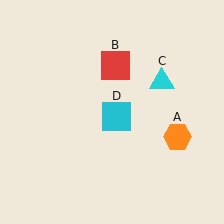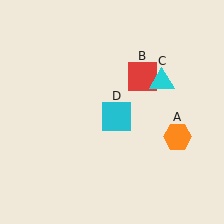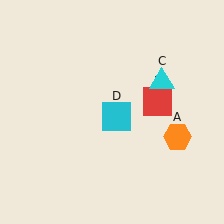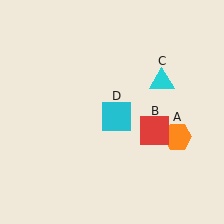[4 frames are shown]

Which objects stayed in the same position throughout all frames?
Orange hexagon (object A) and cyan triangle (object C) and cyan square (object D) remained stationary.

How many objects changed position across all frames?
1 object changed position: red square (object B).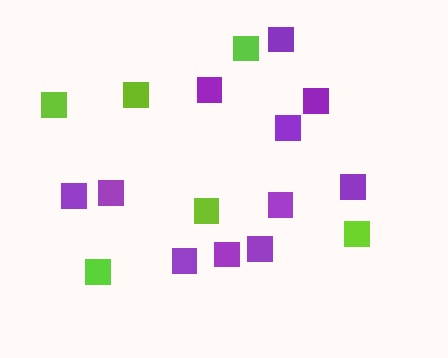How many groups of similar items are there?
There are 2 groups: one group of purple squares (11) and one group of lime squares (6).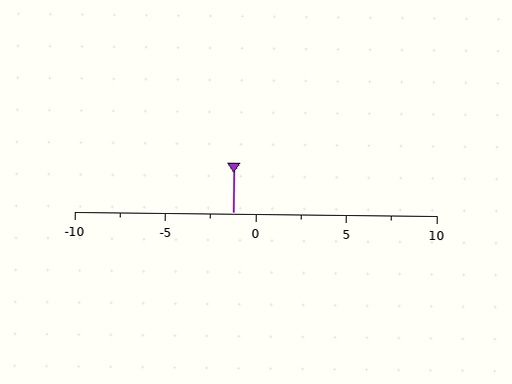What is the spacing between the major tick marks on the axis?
The major ticks are spaced 5 apart.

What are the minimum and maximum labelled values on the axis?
The axis runs from -10 to 10.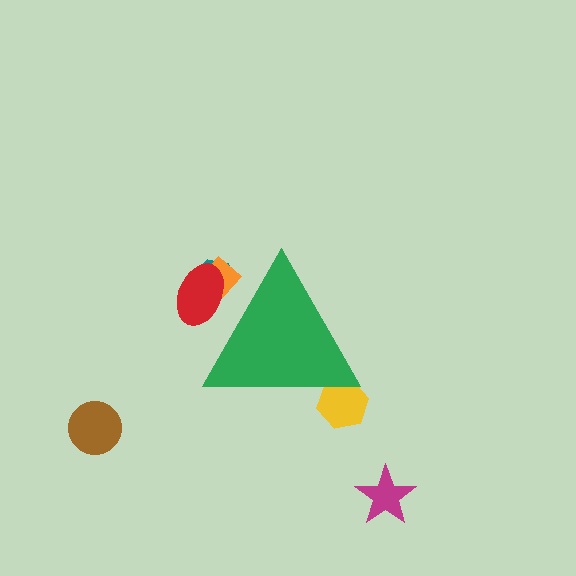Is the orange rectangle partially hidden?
Yes, the orange rectangle is partially hidden behind the green triangle.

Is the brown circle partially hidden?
No, the brown circle is fully visible.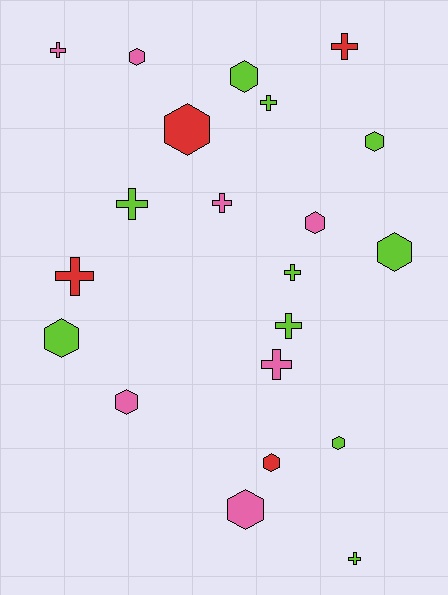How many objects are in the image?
There are 21 objects.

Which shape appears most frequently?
Hexagon, with 11 objects.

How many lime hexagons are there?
There are 5 lime hexagons.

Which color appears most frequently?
Lime, with 10 objects.